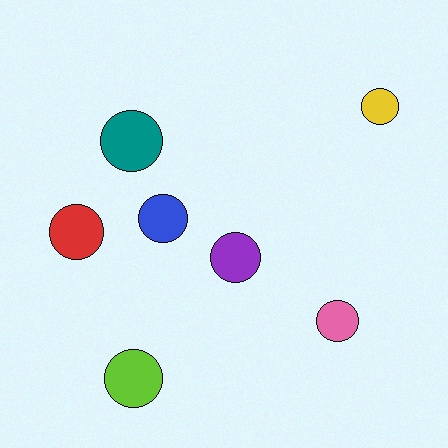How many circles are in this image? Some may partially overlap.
There are 7 circles.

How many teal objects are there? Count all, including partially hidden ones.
There is 1 teal object.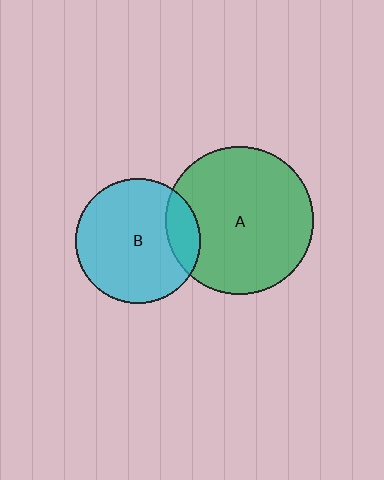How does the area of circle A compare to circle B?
Approximately 1.4 times.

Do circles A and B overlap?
Yes.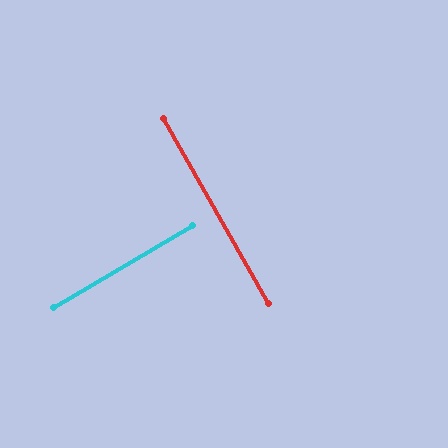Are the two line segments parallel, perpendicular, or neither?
Perpendicular — they meet at approximately 89°.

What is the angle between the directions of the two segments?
Approximately 89 degrees.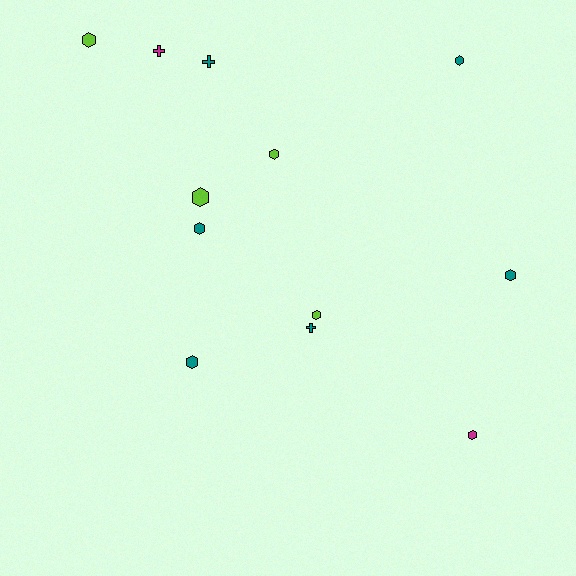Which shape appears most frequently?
Hexagon, with 9 objects.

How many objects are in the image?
There are 12 objects.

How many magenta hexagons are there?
There is 1 magenta hexagon.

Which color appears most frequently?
Teal, with 6 objects.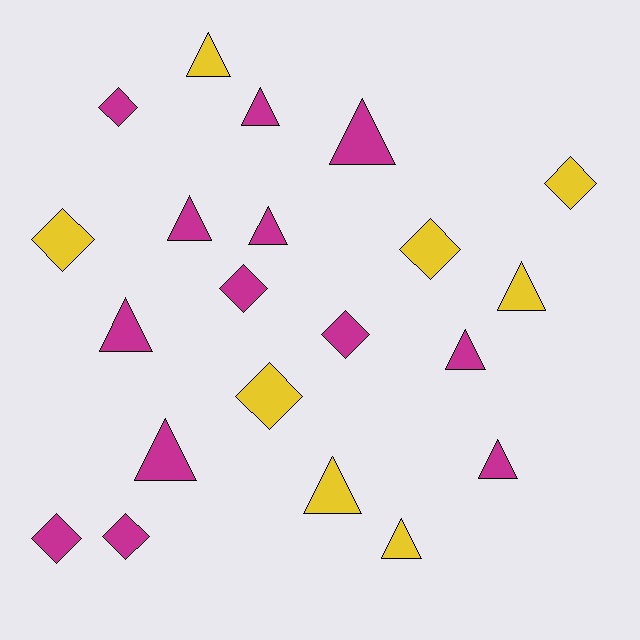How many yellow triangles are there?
There are 4 yellow triangles.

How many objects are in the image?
There are 21 objects.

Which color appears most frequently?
Magenta, with 13 objects.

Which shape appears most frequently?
Triangle, with 12 objects.